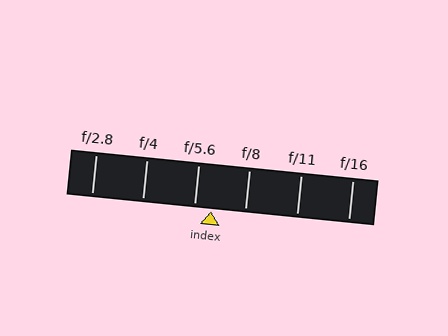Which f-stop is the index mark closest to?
The index mark is closest to f/5.6.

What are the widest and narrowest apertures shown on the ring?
The widest aperture shown is f/2.8 and the narrowest is f/16.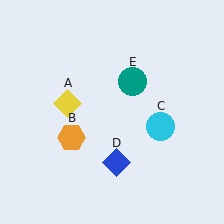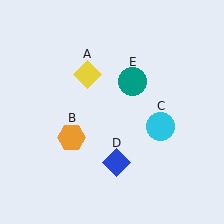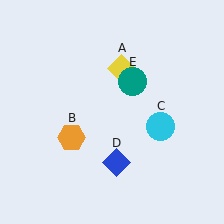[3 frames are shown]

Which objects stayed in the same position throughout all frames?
Orange hexagon (object B) and cyan circle (object C) and blue diamond (object D) and teal circle (object E) remained stationary.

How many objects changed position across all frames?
1 object changed position: yellow diamond (object A).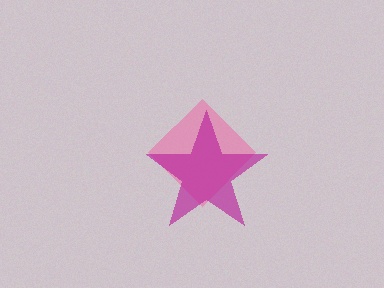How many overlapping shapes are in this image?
There are 2 overlapping shapes in the image.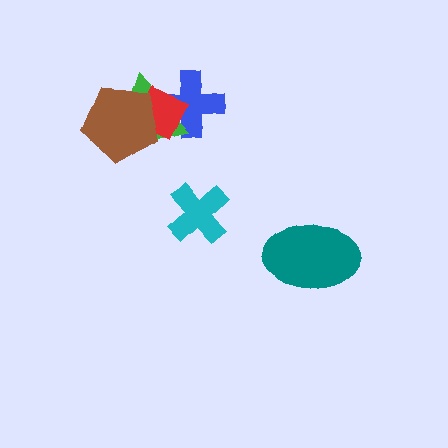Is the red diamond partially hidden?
Yes, it is partially covered by another shape.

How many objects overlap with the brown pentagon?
2 objects overlap with the brown pentagon.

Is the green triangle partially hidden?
Yes, it is partially covered by another shape.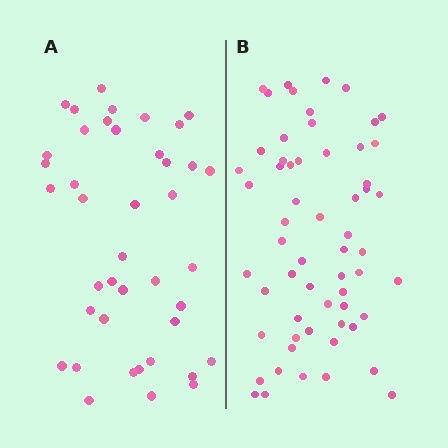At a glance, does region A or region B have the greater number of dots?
Region B (the right region) has more dots.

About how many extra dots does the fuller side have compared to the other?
Region B has approximately 20 more dots than region A.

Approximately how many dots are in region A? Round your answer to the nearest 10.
About 40 dots. (The exact count is 41, which rounds to 40.)